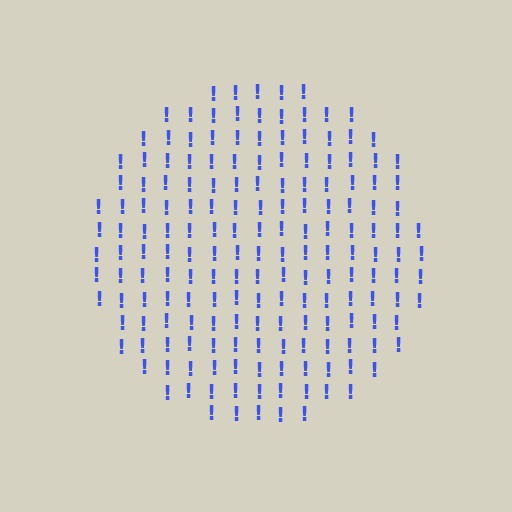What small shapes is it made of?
It is made of small exclamation marks.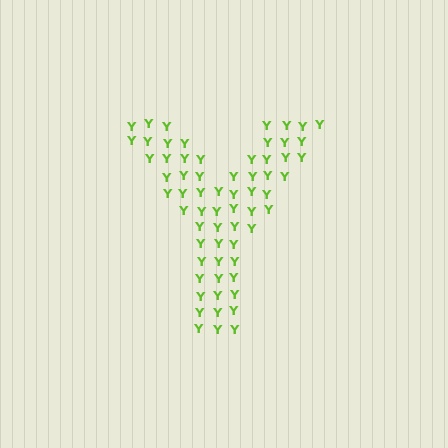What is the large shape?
The large shape is the letter Y.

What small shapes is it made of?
It is made of small letter Y's.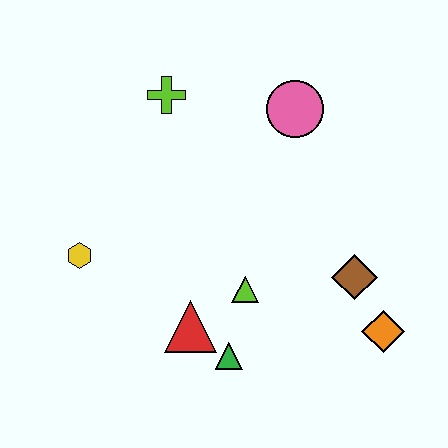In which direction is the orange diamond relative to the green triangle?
The orange diamond is to the right of the green triangle.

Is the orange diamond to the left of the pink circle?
No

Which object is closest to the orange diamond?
The brown diamond is closest to the orange diamond.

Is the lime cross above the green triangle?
Yes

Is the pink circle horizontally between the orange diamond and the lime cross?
Yes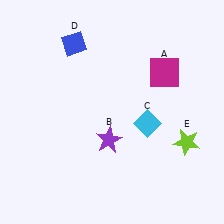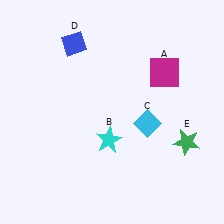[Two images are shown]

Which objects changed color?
B changed from purple to cyan. E changed from lime to green.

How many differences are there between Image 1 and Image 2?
There are 2 differences between the two images.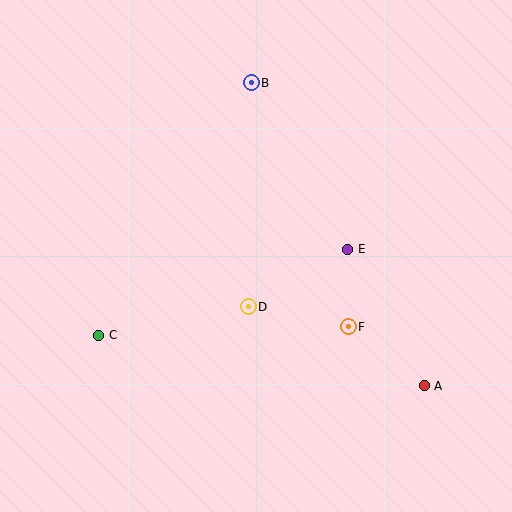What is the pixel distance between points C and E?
The distance between C and E is 264 pixels.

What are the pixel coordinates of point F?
Point F is at (348, 327).